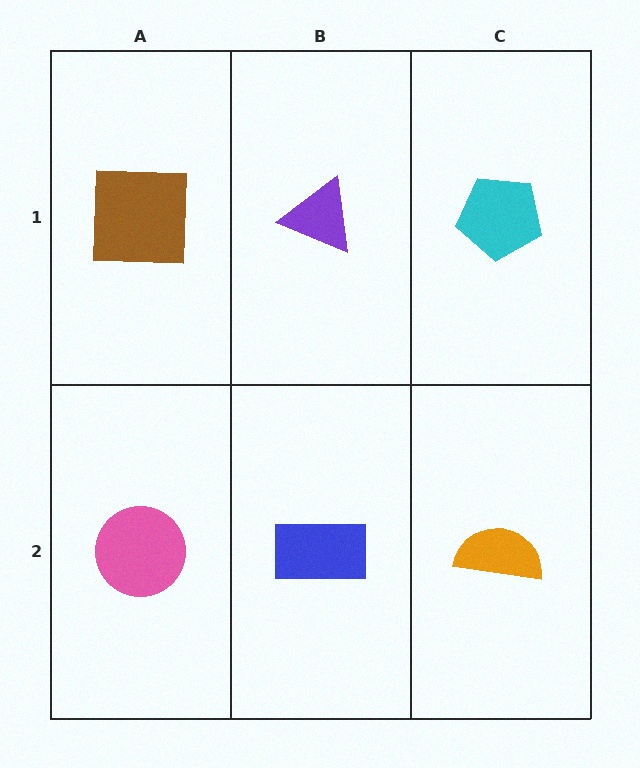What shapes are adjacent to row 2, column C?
A cyan pentagon (row 1, column C), a blue rectangle (row 2, column B).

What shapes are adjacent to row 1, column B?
A blue rectangle (row 2, column B), a brown square (row 1, column A), a cyan pentagon (row 1, column C).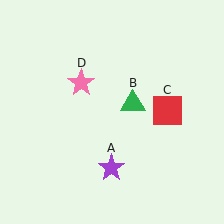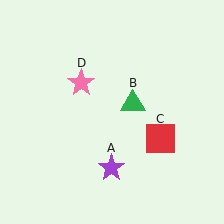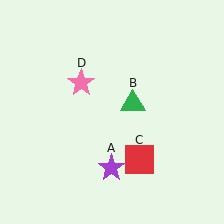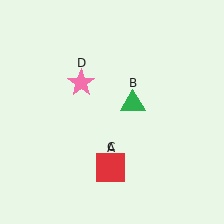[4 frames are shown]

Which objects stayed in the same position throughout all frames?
Purple star (object A) and green triangle (object B) and pink star (object D) remained stationary.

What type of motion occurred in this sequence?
The red square (object C) rotated clockwise around the center of the scene.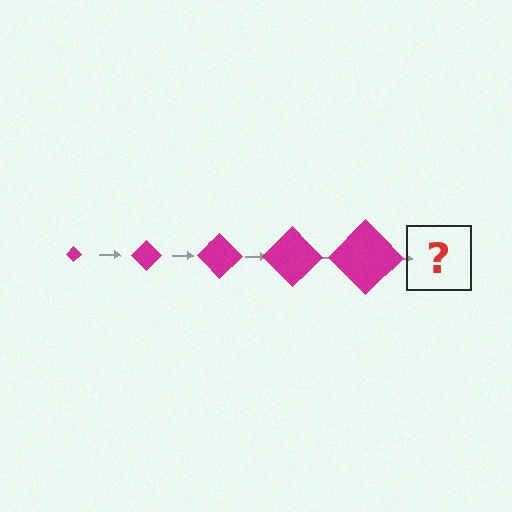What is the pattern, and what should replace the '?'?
The pattern is that the diamond gets progressively larger each step. The '?' should be a magenta diamond, larger than the previous one.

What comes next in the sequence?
The next element should be a magenta diamond, larger than the previous one.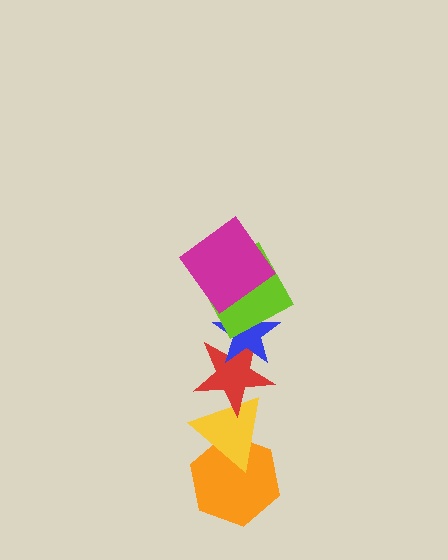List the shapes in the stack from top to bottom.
From top to bottom: the magenta diamond, the lime square, the blue star, the red star, the yellow triangle, the orange hexagon.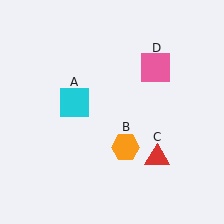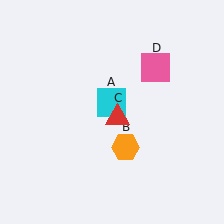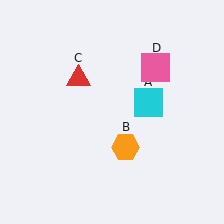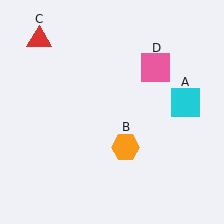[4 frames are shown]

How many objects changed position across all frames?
2 objects changed position: cyan square (object A), red triangle (object C).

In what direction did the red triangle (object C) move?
The red triangle (object C) moved up and to the left.